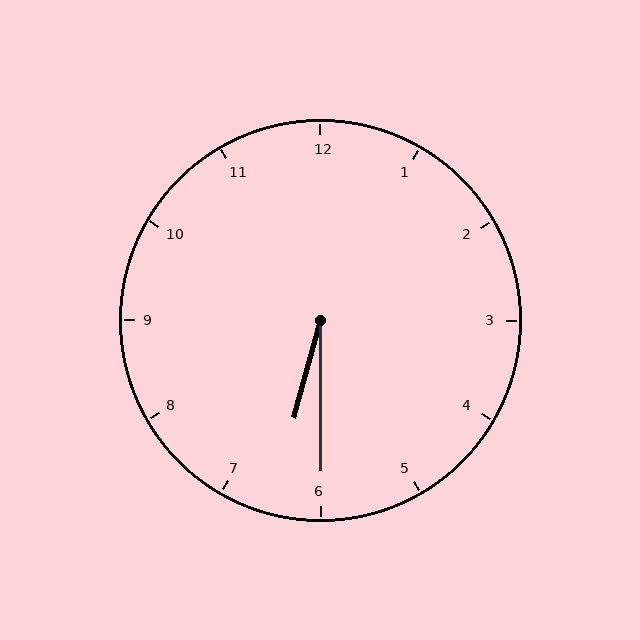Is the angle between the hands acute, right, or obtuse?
It is acute.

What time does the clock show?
6:30.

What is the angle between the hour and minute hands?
Approximately 15 degrees.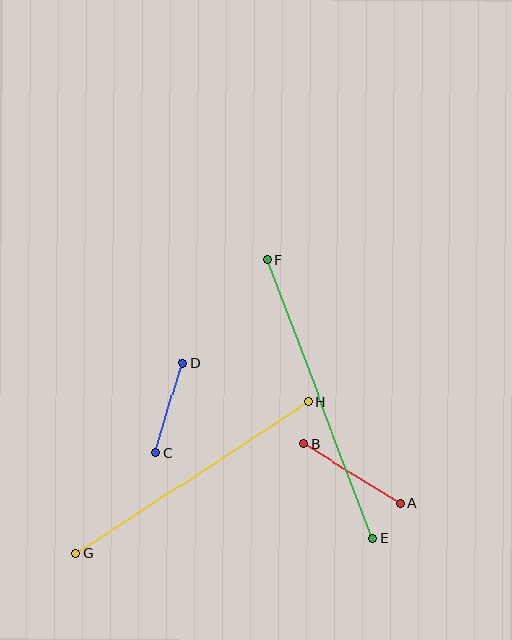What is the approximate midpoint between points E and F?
The midpoint is at approximately (320, 399) pixels.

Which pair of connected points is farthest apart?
Points E and F are farthest apart.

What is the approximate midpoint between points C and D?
The midpoint is at approximately (169, 408) pixels.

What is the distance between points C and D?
The distance is approximately 95 pixels.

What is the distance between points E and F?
The distance is approximately 298 pixels.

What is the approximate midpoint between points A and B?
The midpoint is at approximately (352, 474) pixels.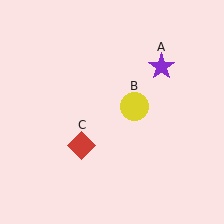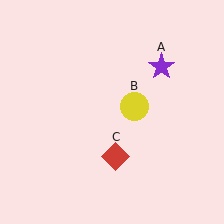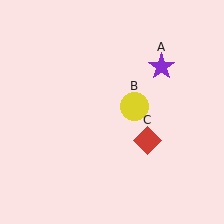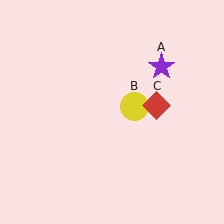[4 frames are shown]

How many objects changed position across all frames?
1 object changed position: red diamond (object C).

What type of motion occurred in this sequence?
The red diamond (object C) rotated counterclockwise around the center of the scene.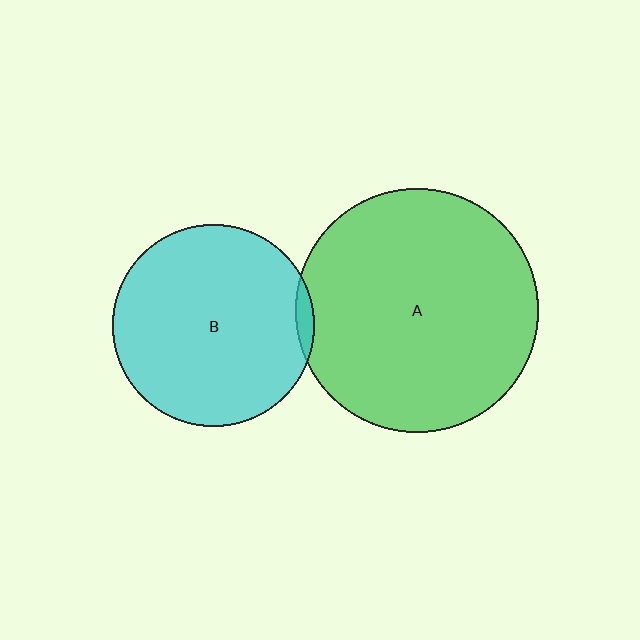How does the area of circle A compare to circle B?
Approximately 1.5 times.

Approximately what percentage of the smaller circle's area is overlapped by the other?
Approximately 5%.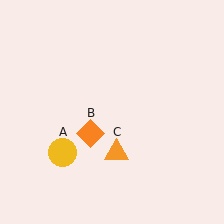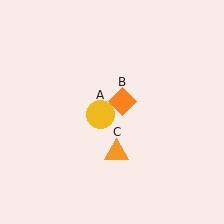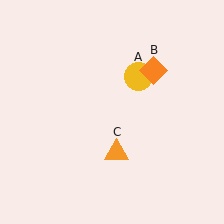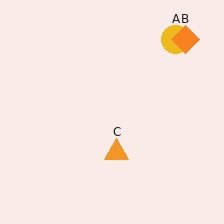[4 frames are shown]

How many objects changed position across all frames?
2 objects changed position: yellow circle (object A), orange diamond (object B).